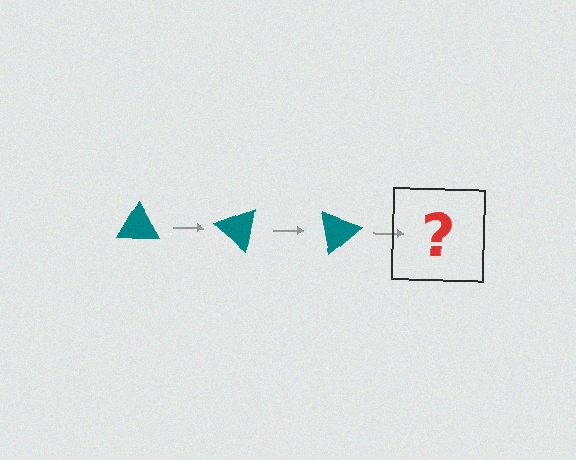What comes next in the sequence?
The next element should be a teal triangle rotated 120 degrees.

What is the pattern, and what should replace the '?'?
The pattern is that the triangle rotates 40 degrees each step. The '?' should be a teal triangle rotated 120 degrees.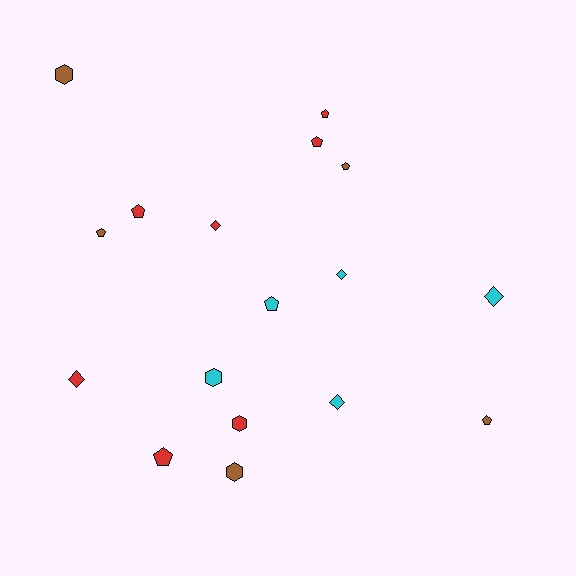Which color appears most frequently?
Red, with 7 objects.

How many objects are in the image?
There are 17 objects.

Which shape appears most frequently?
Pentagon, with 8 objects.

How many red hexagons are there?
There is 1 red hexagon.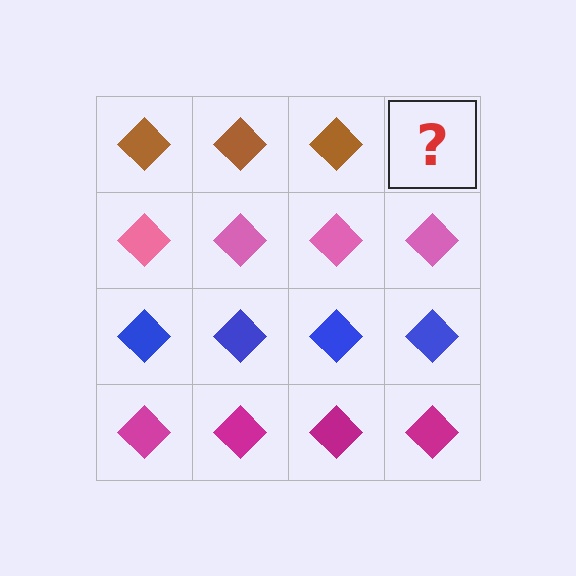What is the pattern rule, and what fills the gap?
The rule is that each row has a consistent color. The gap should be filled with a brown diamond.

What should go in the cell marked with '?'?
The missing cell should contain a brown diamond.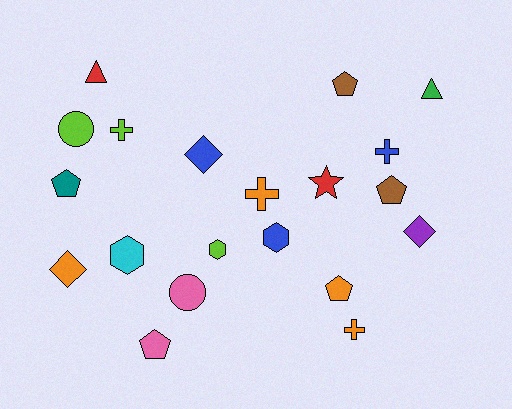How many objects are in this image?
There are 20 objects.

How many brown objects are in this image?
There are 2 brown objects.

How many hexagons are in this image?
There are 3 hexagons.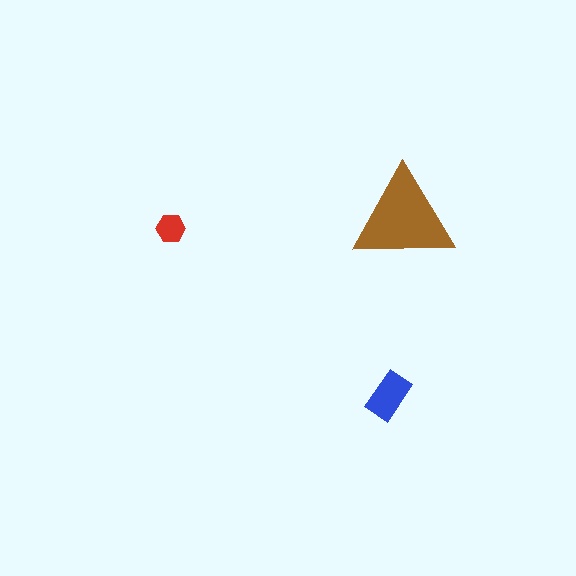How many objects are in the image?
There are 3 objects in the image.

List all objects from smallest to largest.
The red hexagon, the blue rectangle, the brown triangle.